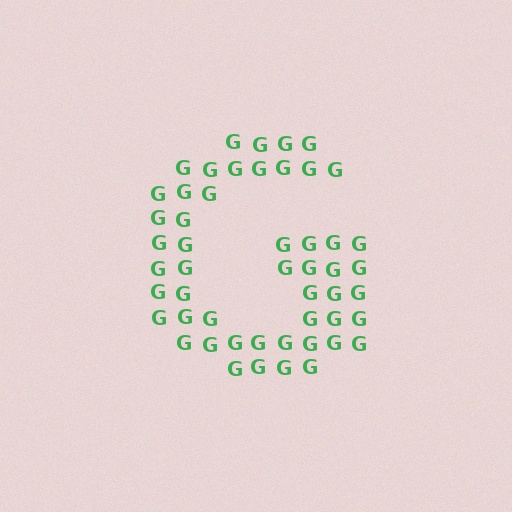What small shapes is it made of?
It is made of small letter G's.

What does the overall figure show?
The overall figure shows the letter G.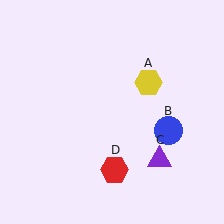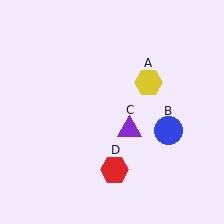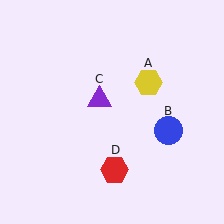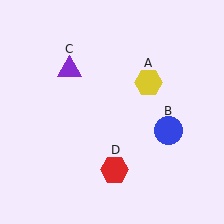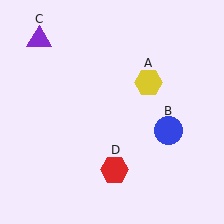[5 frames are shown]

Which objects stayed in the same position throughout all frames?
Yellow hexagon (object A) and blue circle (object B) and red hexagon (object D) remained stationary.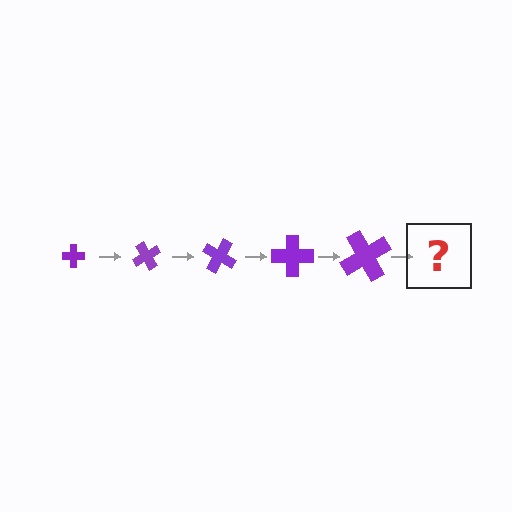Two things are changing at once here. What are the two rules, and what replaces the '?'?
The two rules are that the cross grows larger each step and it rotates 60 degrees each step. The '?' should be a cross, larger than the previous one and rotated 300 degrees from the start.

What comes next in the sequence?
The next element should be a cross, larger than the previous one and rotated 300 degrees from the start.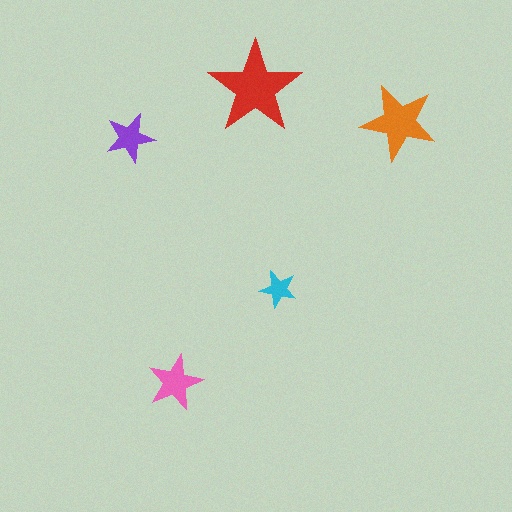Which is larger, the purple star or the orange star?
The orange one.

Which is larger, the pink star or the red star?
The red one.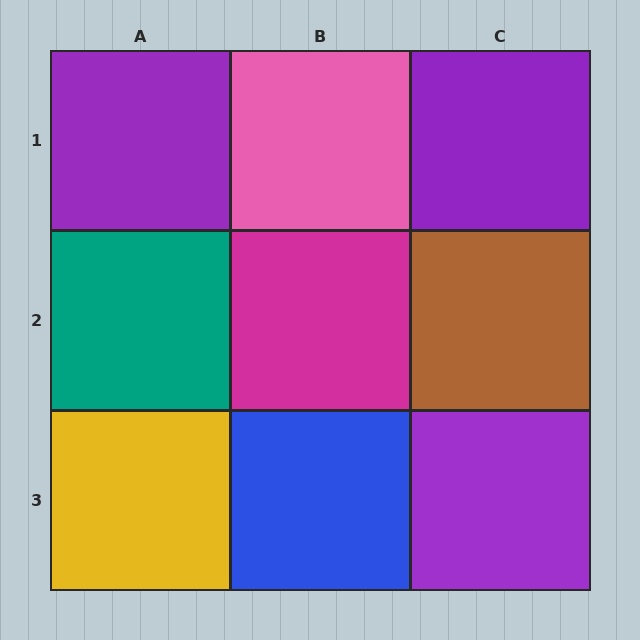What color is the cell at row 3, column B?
Blue.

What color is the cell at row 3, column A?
Yellow.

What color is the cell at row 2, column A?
Teal.